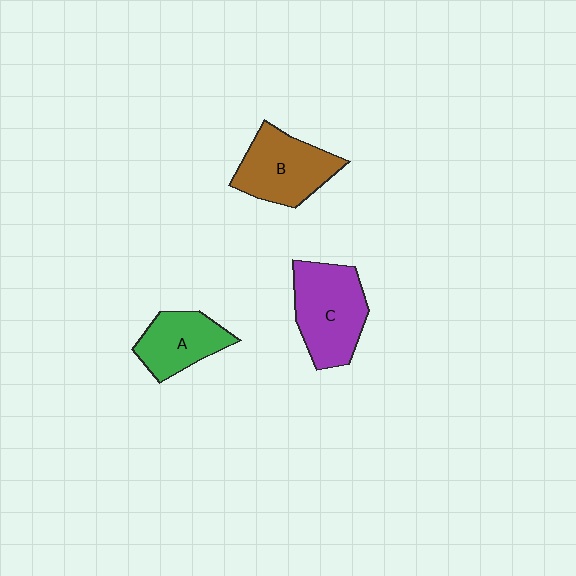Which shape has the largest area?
Shape C (purple).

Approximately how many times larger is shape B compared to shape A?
Approximately 1.3 times.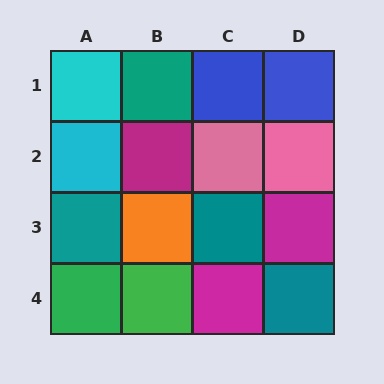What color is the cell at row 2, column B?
Magenta.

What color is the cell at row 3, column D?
Magenta.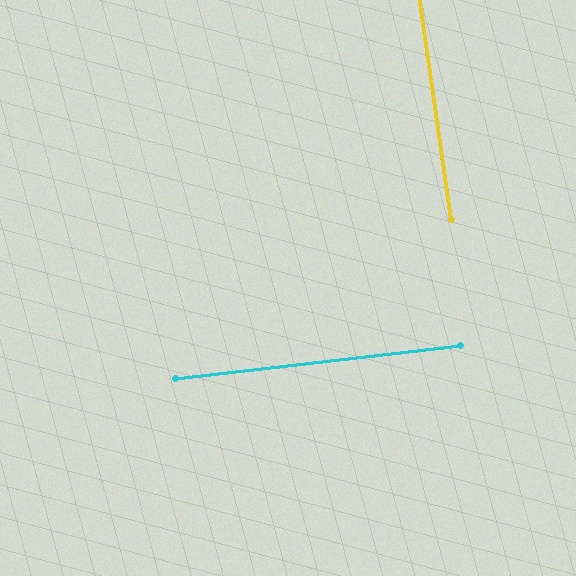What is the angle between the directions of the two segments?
Approximately 89 degrees.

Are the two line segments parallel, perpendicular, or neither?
Perpendicular — they meet at approximately 89°.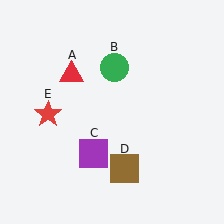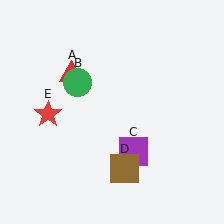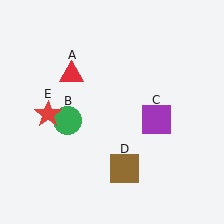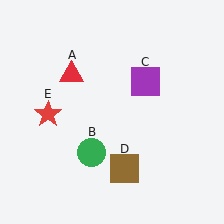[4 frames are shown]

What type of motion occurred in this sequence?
The green circle (object B), purple square (object C) rotated counterclockwise around the center of the scene.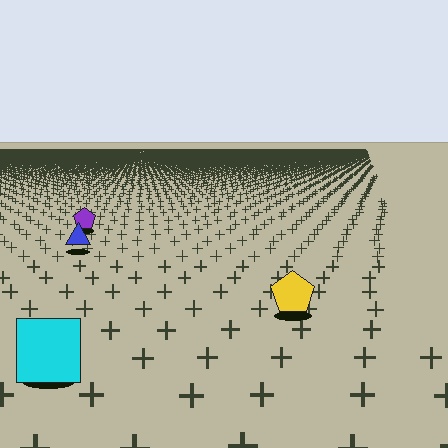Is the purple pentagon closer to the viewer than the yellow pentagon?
No. The yellow pentagon is closer — you can tell from the texture gradient: the ground texture is coarser near it.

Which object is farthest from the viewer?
The purple pentagon is farthest from the viewer. It appears smaller and the ground texture around it is denser.